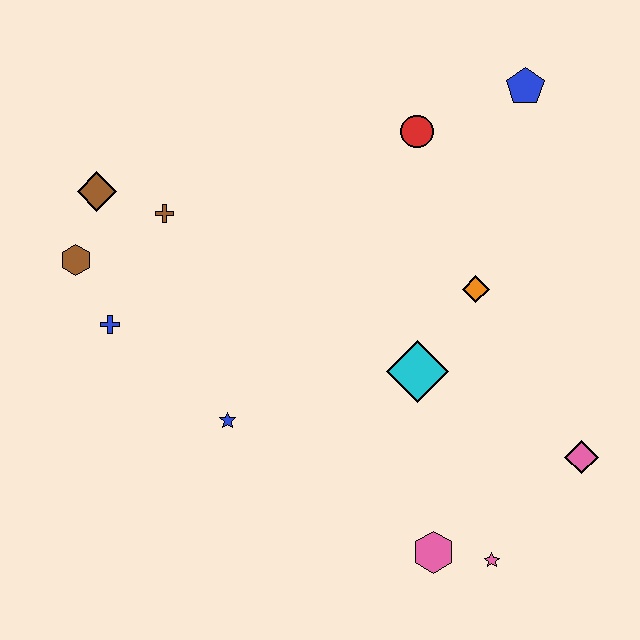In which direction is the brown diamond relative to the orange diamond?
The brown diamond is to the left of the orange diamond.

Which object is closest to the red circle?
The blue pentagon is closest to the red circle.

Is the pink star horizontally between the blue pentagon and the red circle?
Yes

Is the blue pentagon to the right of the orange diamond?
Yes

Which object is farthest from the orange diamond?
The brown hexagon is farthest from the orange diamond.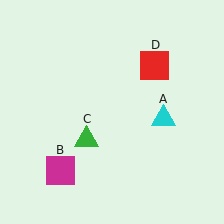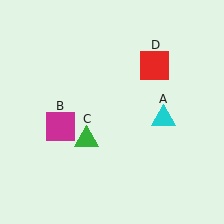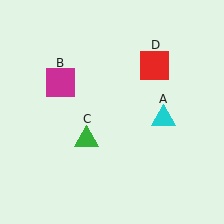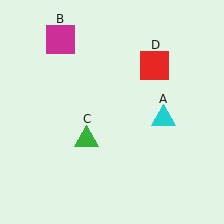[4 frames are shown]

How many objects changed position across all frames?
1 object changed position: magenta square (object B).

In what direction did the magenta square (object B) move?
The magenta square (object B) moved up.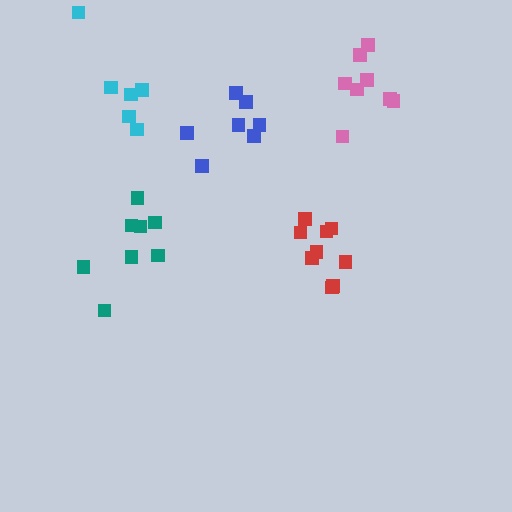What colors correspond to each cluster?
The clusters are colored: pink, cyan, red, teal, blue.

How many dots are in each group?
Group 1: 8 dots, Group 2: 6 dots, Group 3: 9 dots, Group 4: 8 dots, Group 5: 7 dots (38 total).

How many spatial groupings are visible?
There are 5 spatial groupings.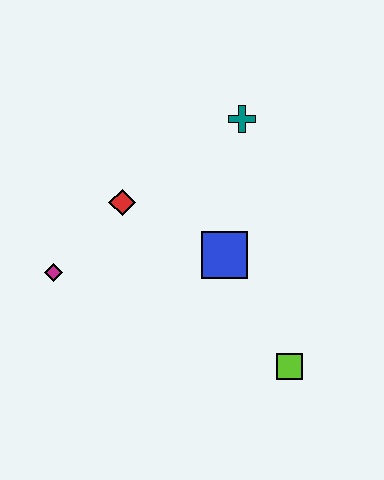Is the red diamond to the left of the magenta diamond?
No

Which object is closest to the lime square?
The blue square is closest to the lime square.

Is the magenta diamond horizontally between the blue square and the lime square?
No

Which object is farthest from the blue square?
The magenta diamond is farthest from the blue square.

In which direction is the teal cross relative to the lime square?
The teal cross is above the lime square.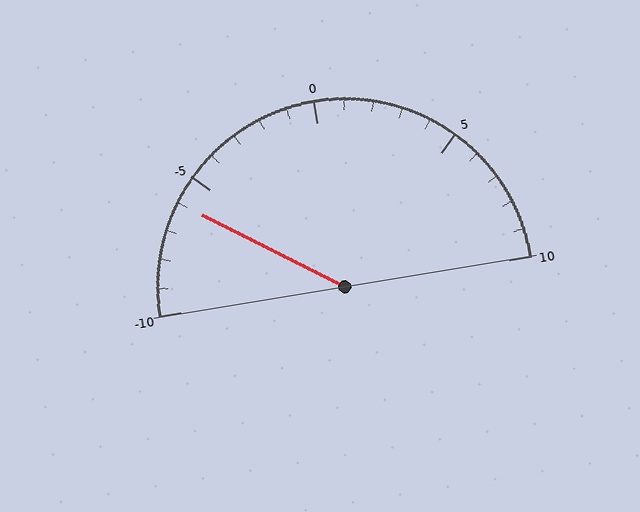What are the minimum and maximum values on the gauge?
The gauge ranges from -10 to 10.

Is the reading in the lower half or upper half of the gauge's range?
The reading is in the lower half of the range (-10 to 10).